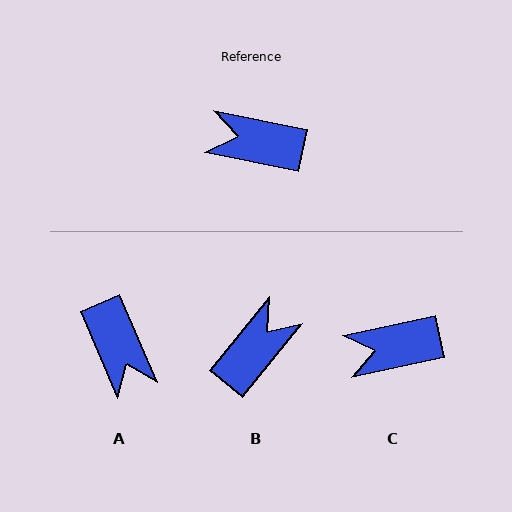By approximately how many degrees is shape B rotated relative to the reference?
Approximately 118 degrees clockwise.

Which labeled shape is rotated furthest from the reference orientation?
A, about 125 degrees away.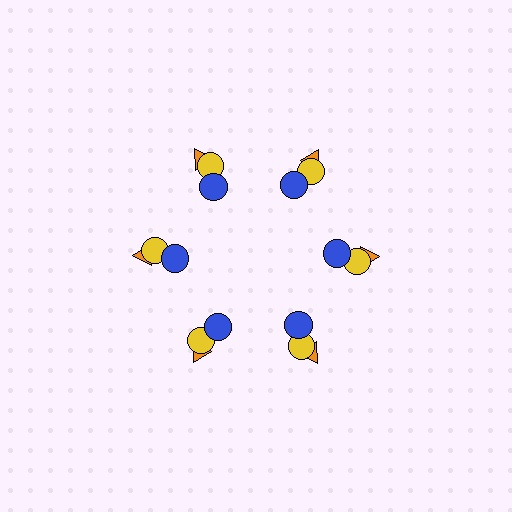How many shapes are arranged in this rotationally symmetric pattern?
There are 18 shapes, arranged in 6 groups of 3.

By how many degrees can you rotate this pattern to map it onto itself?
The pattern maps onto itself every 60 degrees of rotation.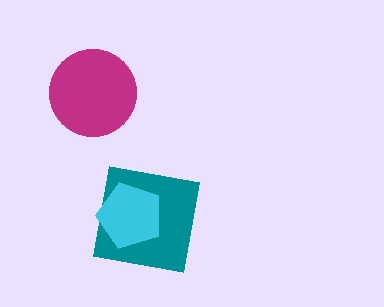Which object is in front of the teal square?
The cyan pentagon is in front of the teal square.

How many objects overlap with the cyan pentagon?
1 object overlaps with the cyan pentagon.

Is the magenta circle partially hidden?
No, no other shape covers it.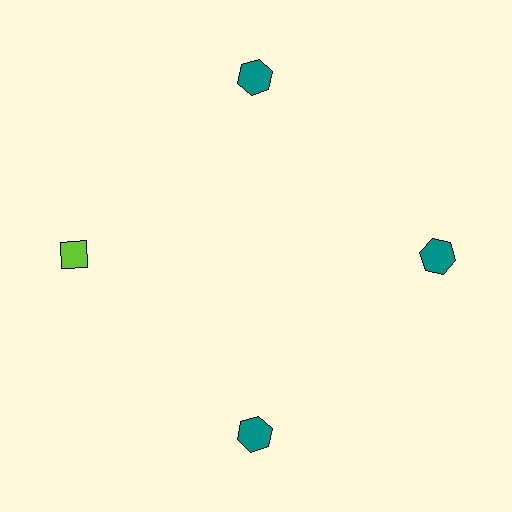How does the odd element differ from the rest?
It differs in both color (lime instead of teal) and shape (diamond instead of hexagon).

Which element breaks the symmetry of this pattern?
The lime diamond at roughly the 9 o'clock position breaks the symmetry. All other shapes are teal hexagons.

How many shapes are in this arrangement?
There are 4 shapes arranged in a ring pattern.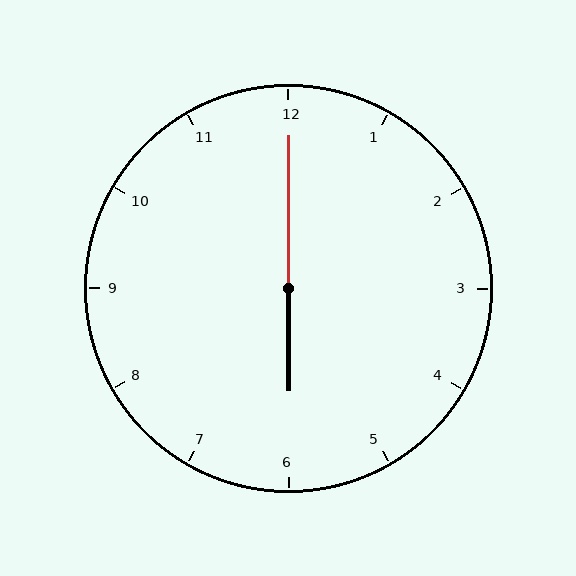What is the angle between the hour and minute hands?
Approximately 180 degrees.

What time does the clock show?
6:00.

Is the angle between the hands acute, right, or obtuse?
It is obtuse.